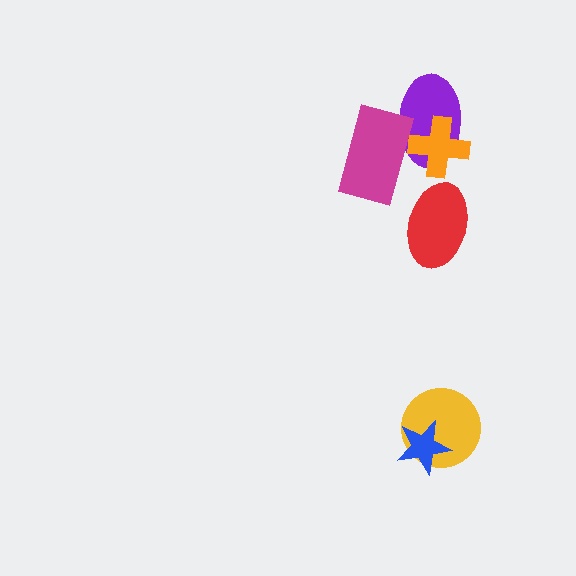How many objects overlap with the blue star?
1 object overlaps with the blue star.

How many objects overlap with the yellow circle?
1 object overlaps with the yellow circle.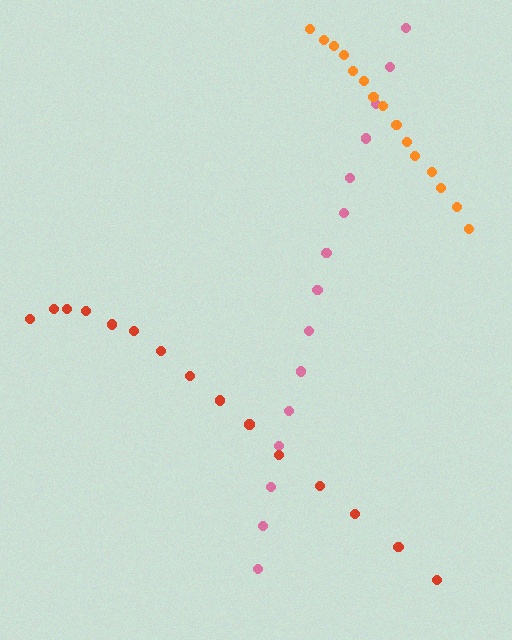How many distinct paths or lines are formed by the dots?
There are 3 distinct paths.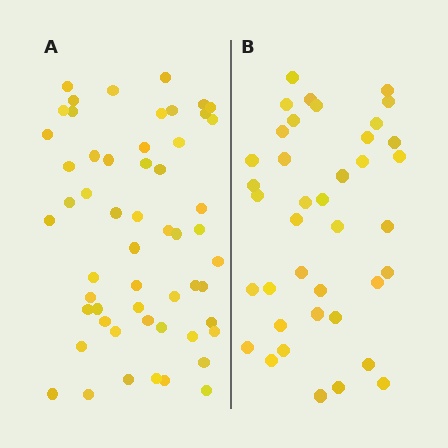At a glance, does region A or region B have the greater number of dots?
Region A (the left region) has more dots.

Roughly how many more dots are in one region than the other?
Region A has approximately 15 more dots than region B.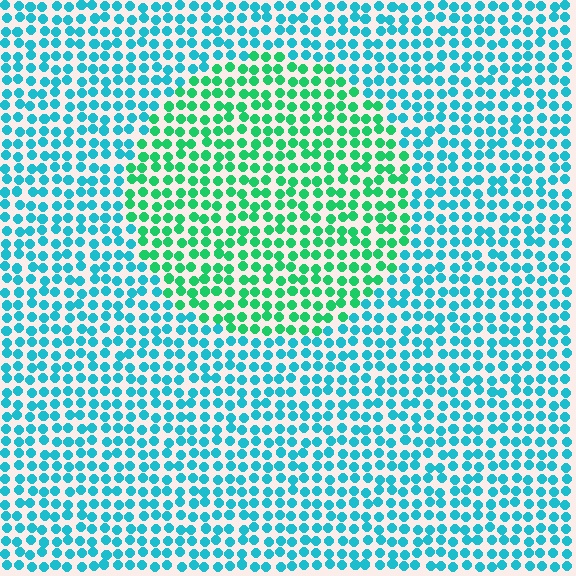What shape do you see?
I see a circle.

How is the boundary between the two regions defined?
The boundary is defined purely by a slight shift in hue (about 40 degrees). Spacing, size, and orientation are identical on both sides.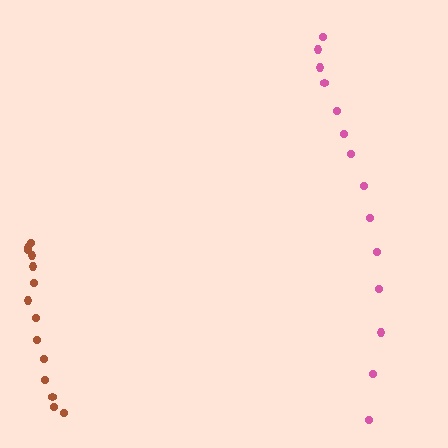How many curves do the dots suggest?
There are 2 distinct paths.